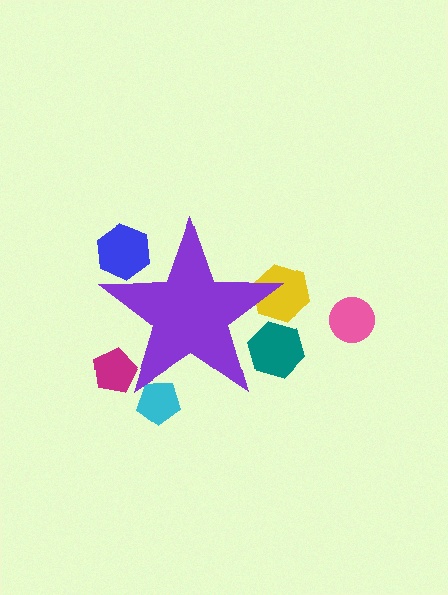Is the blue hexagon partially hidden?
Yes, the blue hexagon is partially hidden behind the purple star.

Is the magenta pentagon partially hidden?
Yes, the magenta pentagon is partially hidden behind the purple star.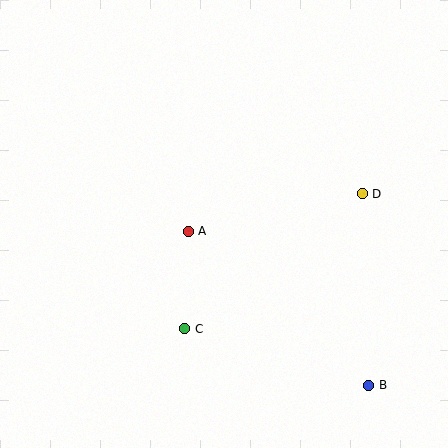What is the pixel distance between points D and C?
The distance between D and C is 223 pixels.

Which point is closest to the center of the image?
Point A at (188, 231) is closest to the center.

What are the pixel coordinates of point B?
Point B is at (368, 385).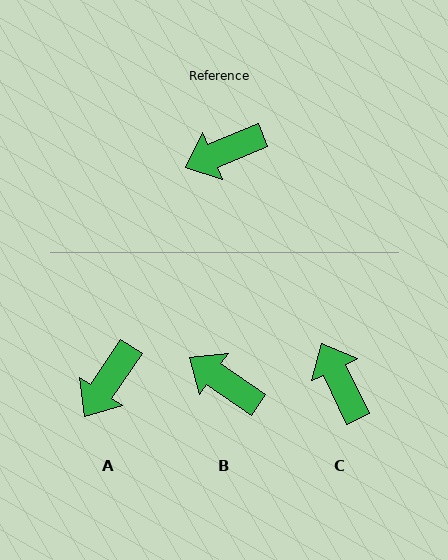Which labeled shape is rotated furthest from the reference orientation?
C, about 87 degrees away.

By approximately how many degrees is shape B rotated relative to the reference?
Approximately 57 degrees clockwise.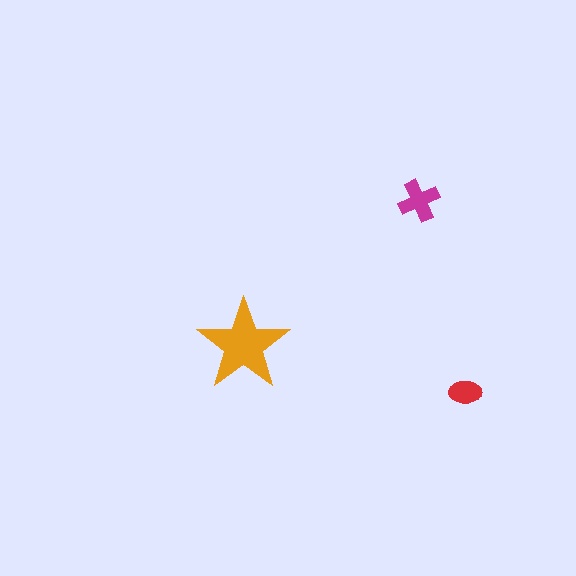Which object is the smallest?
The red ellipse.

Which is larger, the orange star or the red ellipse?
The orange star.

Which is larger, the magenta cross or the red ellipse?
The magenta cross.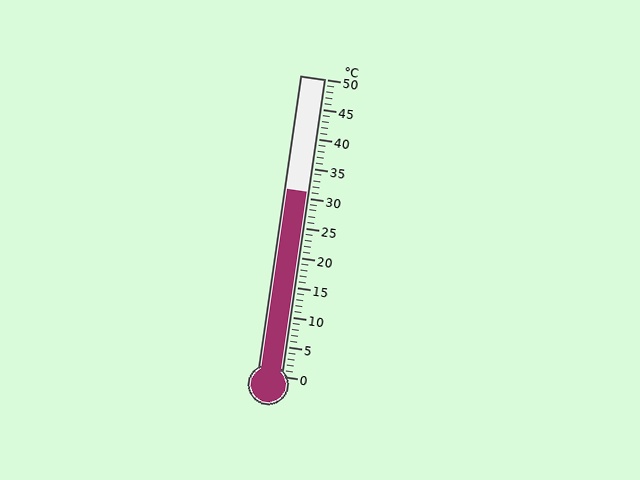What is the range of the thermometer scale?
The thermometer scale ranges from 0°C to 50°C.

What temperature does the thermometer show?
The thermometer shows approximately 31°C.